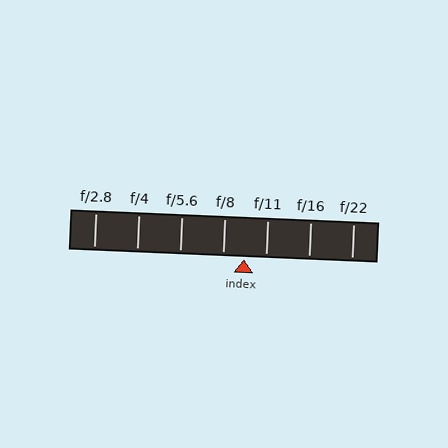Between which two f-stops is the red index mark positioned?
The index mark is between f/8 and f/11.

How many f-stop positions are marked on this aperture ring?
There are 7 f-stop positions marked.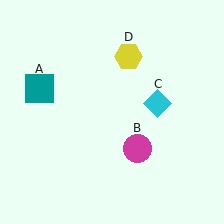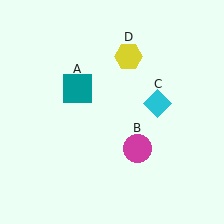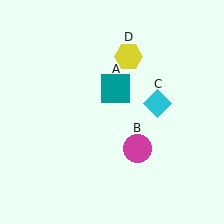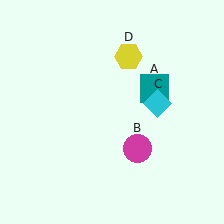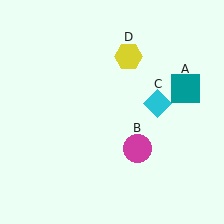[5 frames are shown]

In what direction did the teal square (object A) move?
The teal square (object A) moved right.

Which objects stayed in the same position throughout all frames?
Magenta circle (object B) and cyan diamond (object C) and yellow hexagon (object D) remained stationary.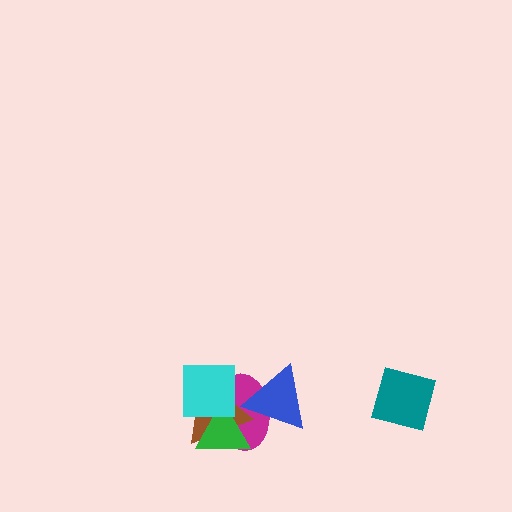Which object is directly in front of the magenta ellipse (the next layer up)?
The brown triangle is directly in front of the magenta ellipse.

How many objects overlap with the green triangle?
3 objects overlap with the green triangle.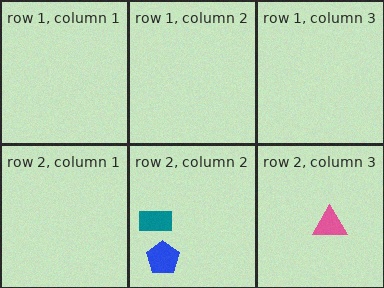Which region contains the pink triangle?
The row 2, column 3 region.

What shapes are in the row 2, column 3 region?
The pink triangle.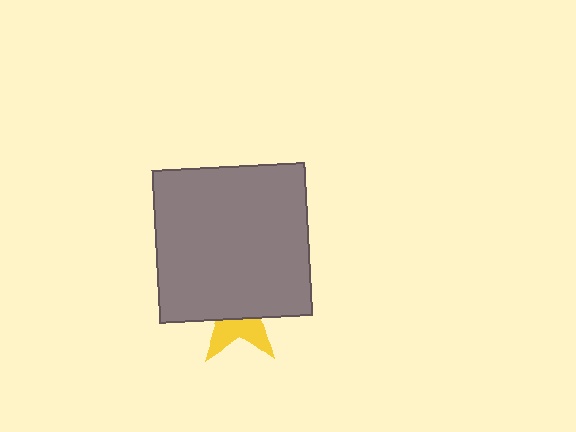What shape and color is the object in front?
The object in front is a gray square.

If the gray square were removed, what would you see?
You would see the complete yellow star.